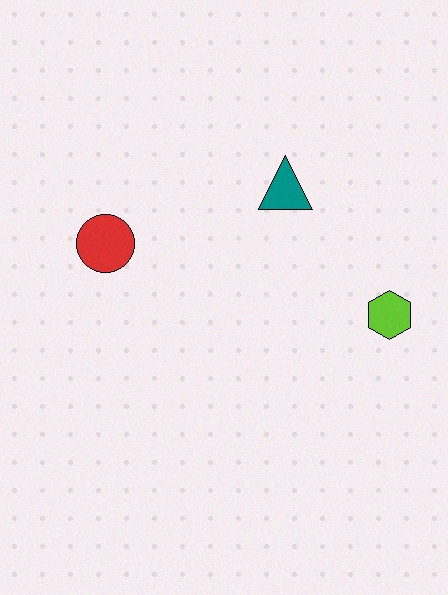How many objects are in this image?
There are 3 objects.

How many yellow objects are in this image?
There are no yellow objects.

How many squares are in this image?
There are no squares.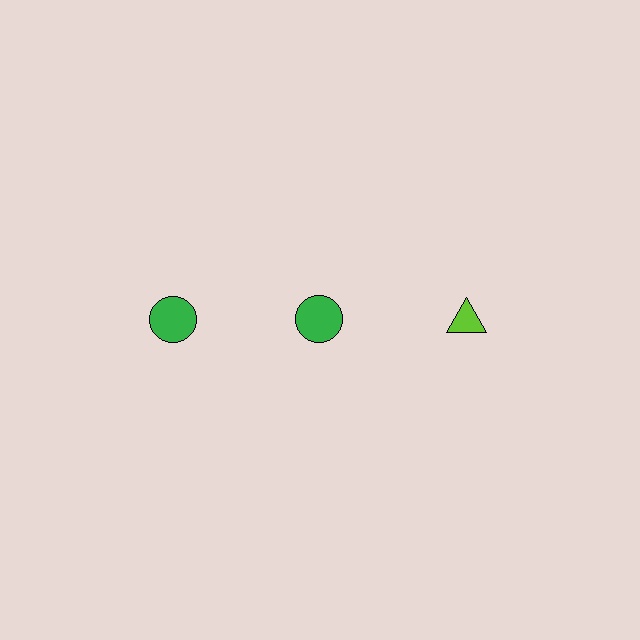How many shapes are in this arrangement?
There are 3 shapes arranged in a grid pattern.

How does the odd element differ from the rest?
It differs in both color (lime instead of green) and shape (triangle instead of circle).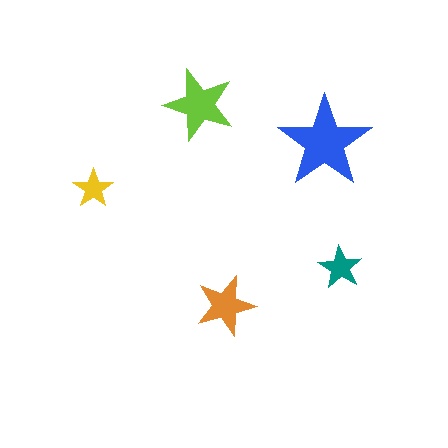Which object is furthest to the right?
The teal star is rightmost.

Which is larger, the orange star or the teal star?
The orange one.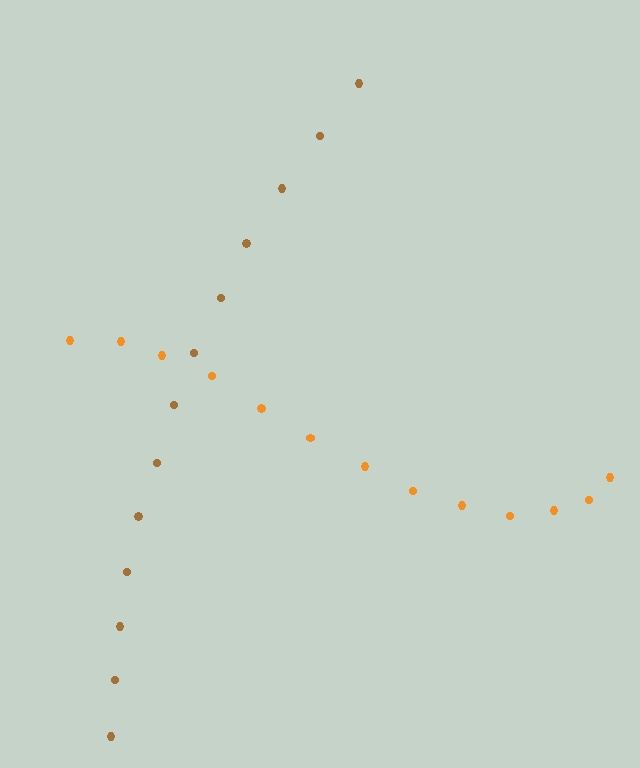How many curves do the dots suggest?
There are 2 distinct paths.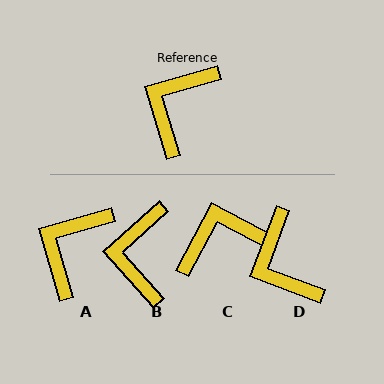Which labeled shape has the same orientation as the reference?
A.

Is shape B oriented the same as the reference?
No, it is off by about 26 degrees.